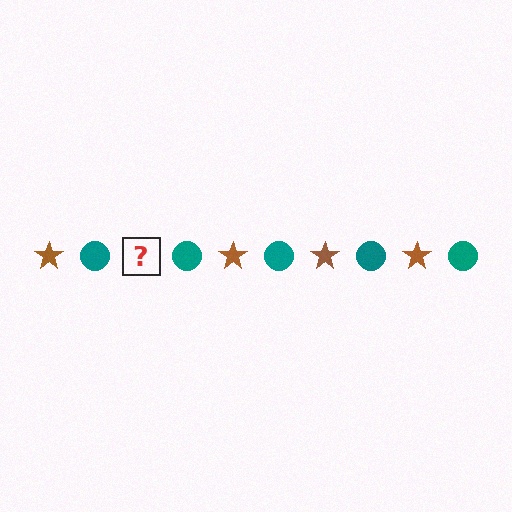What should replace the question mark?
The question mark should be replaced with a brown star.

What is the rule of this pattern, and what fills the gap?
The rule is that the pattern alternates between brown star and teal circle. The gap should be filled with a brown star.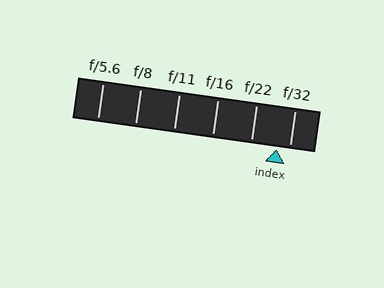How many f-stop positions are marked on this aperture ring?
There are 6 f-stop positions marked.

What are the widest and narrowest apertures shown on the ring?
The widest aperture shown is f/5.6 and the narrowest is f/32.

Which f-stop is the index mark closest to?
The index mark is closest to f/32.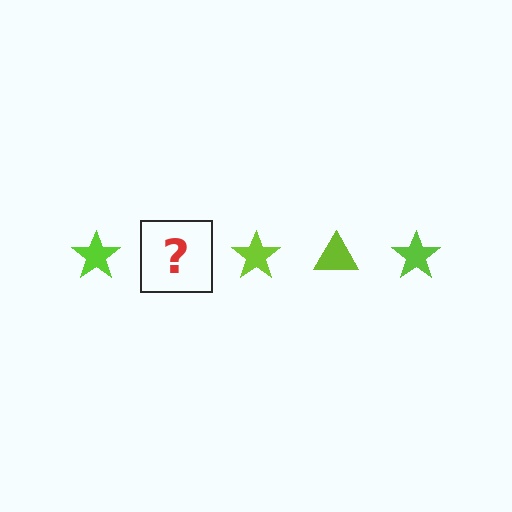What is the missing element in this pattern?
The missing element is a lime triangle.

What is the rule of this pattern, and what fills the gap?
The rule is that the pattern cycles through star, triangle shapes in lime. The gap should be filled with a lime triangle.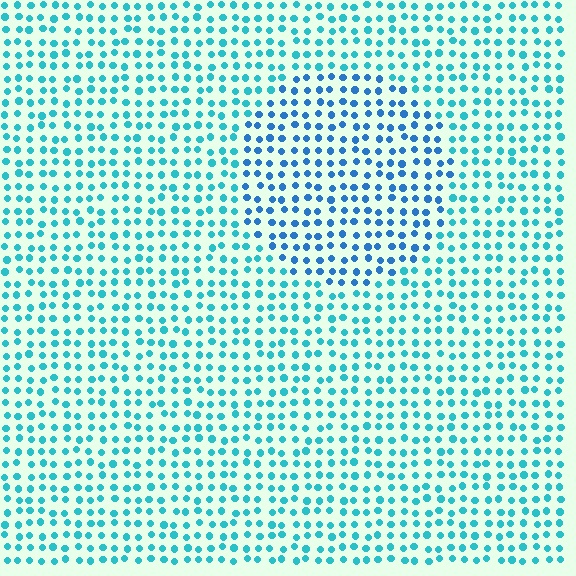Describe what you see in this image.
The image is filled with small cyan elements in a uniform arrangement. A circle-shaped region is visible where the elements are tinted to a slightly different hue, forming a subtle color boundary.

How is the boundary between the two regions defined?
The boundary is defined purely by a slight shift in hue (about 28 degrees). Spacing, size, and orientation are identical on both sides.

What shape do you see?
I see a circle.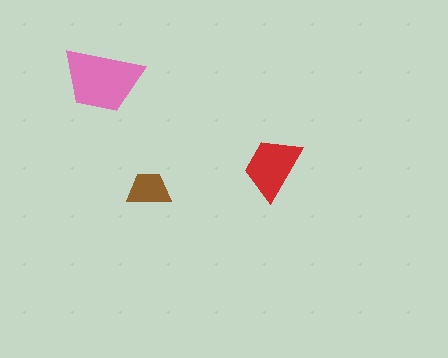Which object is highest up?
The pink trapezoid is topmost.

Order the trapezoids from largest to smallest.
the pink one, the red one, the brown one.